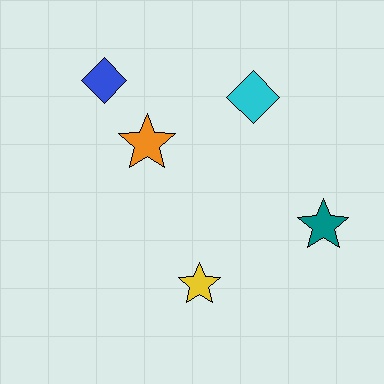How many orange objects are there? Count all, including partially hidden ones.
There is 1 orange object.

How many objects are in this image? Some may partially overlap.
There are 5 objects.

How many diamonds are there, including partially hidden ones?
There are 2 diamonds.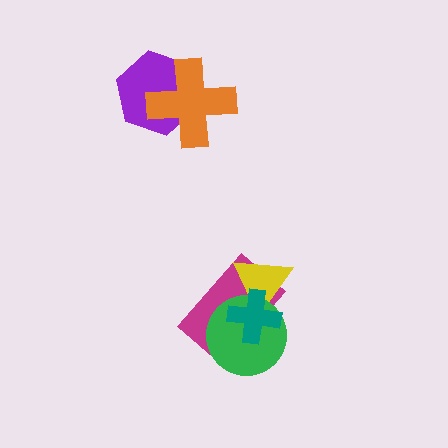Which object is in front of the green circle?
The teal cross is in front of the green circle.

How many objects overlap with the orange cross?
1 object overlaps with the orange cross.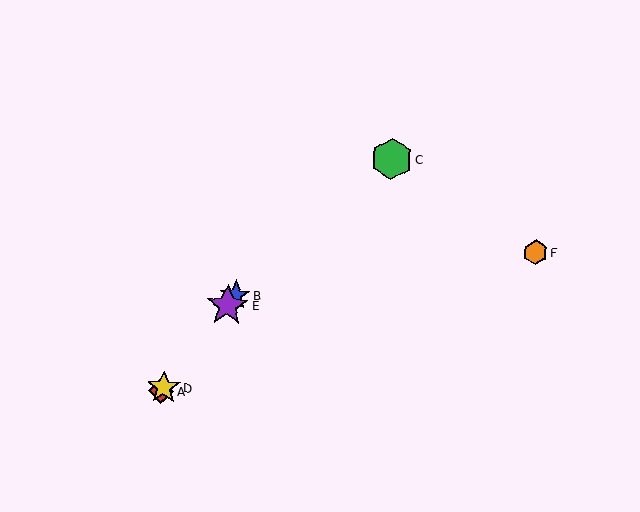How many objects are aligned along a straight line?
4 objects (A, B, D, E) are aligned along a straight line.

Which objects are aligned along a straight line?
Objects A, B, D, E are aligned along a straight line.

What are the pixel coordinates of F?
Object F is at (535, 252).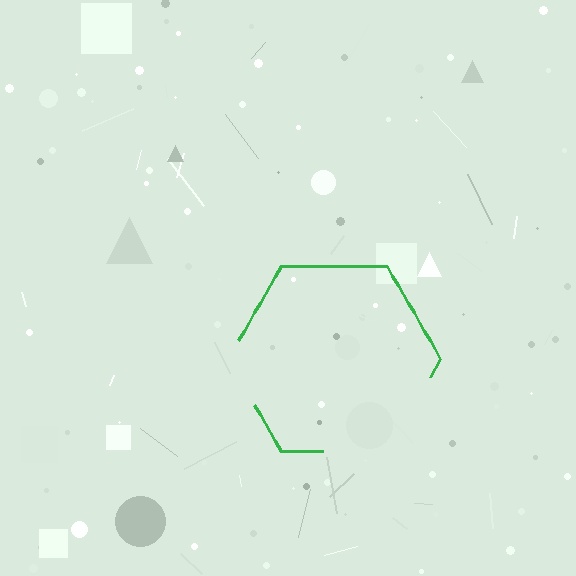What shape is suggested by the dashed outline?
The dashed outline suggests a hexagon.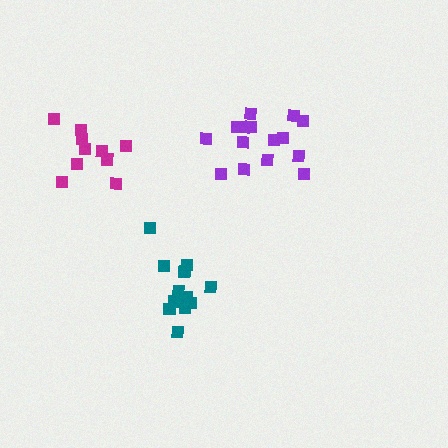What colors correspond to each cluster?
The clusters are colored: teal, purple, magenta.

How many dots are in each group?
Group 1: 14 dots, Group 2: 15 dots, Group 3: 10 dots (39 total).